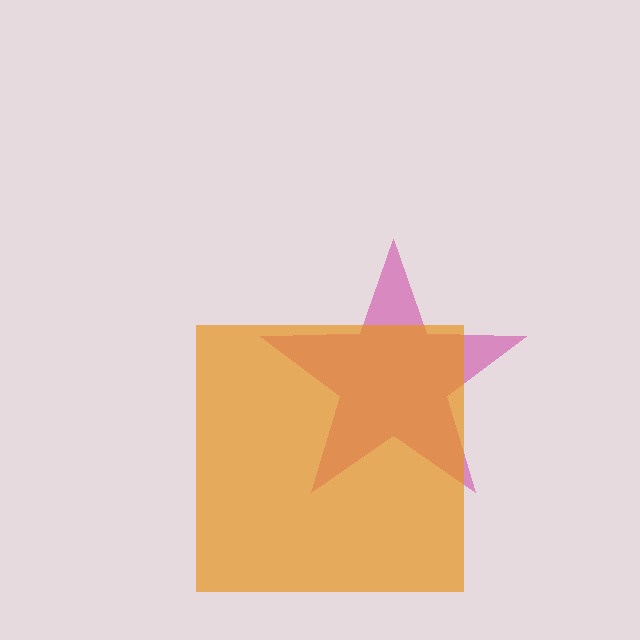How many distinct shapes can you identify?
There are 2 distinct shapes: a magenta star, an orange square.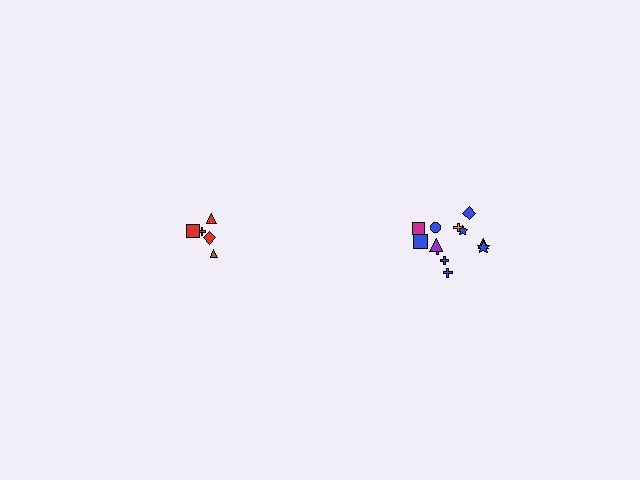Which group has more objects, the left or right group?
The right group.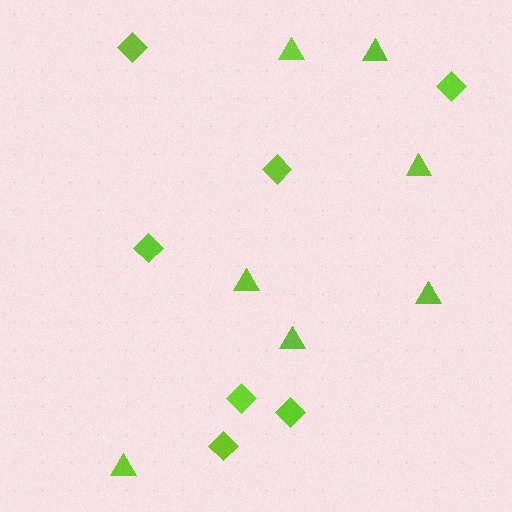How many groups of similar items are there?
There are 2 groups: one group of triangles (7) and one group of diamonds (7).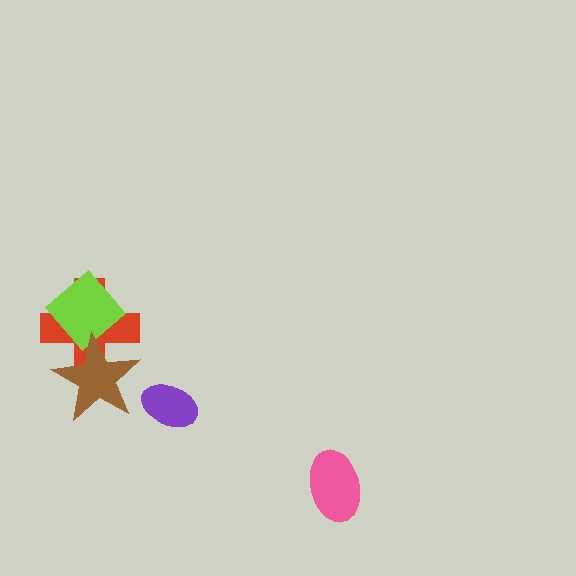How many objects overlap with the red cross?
2 objects overlap with the red cross.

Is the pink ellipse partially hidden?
No, no other shape covers it.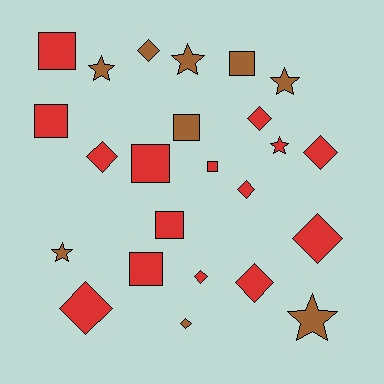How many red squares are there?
There are 6 red squares.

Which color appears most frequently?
Red, with 15 objects.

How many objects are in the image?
There are 24 objects.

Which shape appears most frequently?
Diamond, with 10 objects.